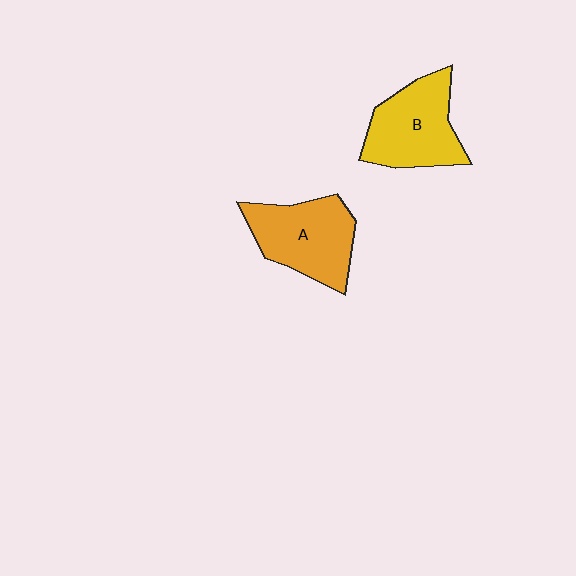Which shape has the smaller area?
Shape B (yellow).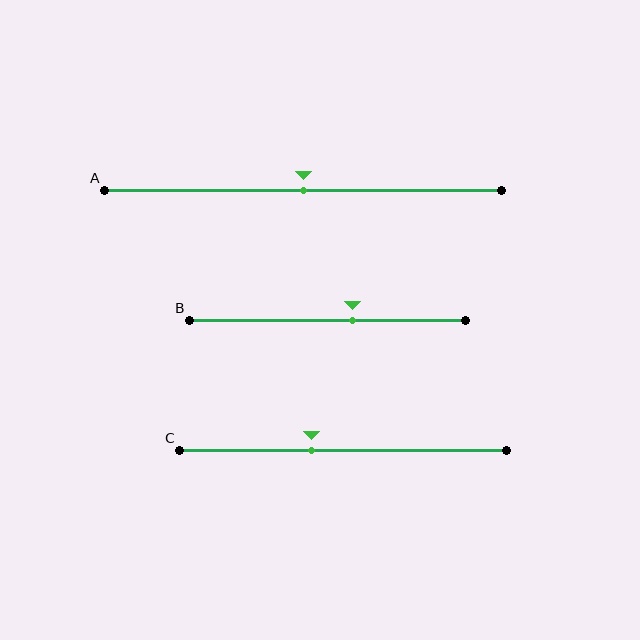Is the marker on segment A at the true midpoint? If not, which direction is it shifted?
Yes, the marker on segment A is at the true midpoint.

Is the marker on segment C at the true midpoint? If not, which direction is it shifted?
No, the marker on segment C is shifted to the left by about 10% of the segment length.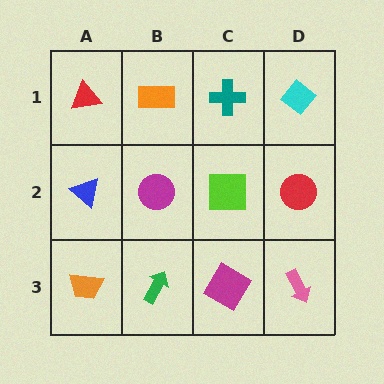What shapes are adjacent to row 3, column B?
A magenta circle (row 2, column B), an orange trapezoid (row 3, column A), a magenta diamond (row 3, column C).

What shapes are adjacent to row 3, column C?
A lime square (row 2, column C), a green arrow (row 3, column B), a pink arrow (row 3, column D).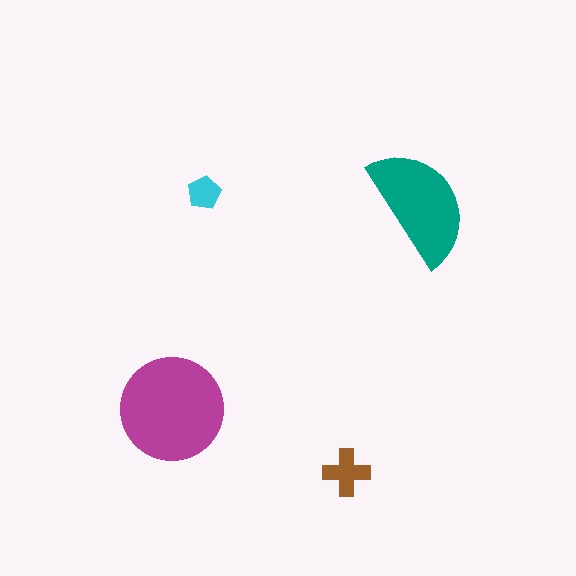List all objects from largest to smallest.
The magenta circle, the teal semicircle, the brown cross, the cyan pentagon.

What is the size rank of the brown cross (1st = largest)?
3rd.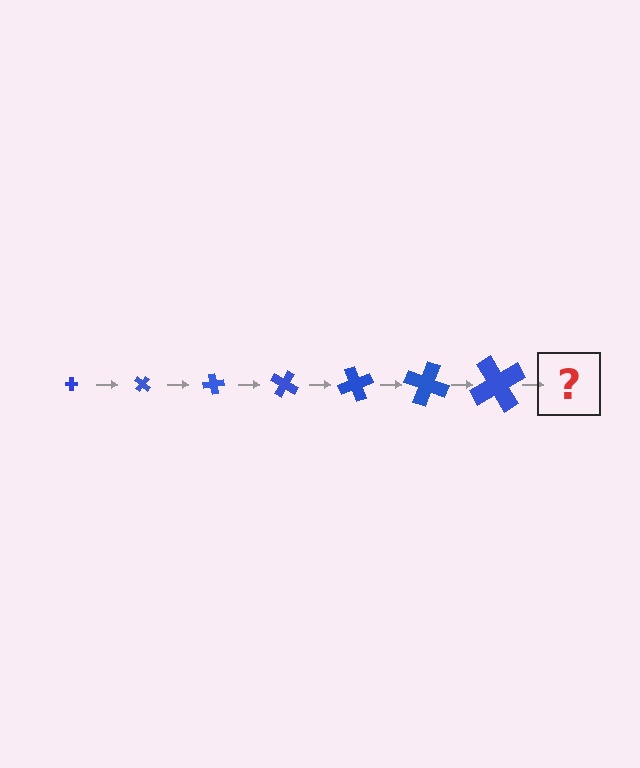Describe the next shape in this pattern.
It should be a cross, larger than the previous one and rotated 280 degrees from the start.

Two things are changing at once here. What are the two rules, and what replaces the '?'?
The two rules are that the cross grows larger each step and it rotates 40 degrees each step. The '?' should be a cross, larger than the previous one and rotated 280 degrees from the start.